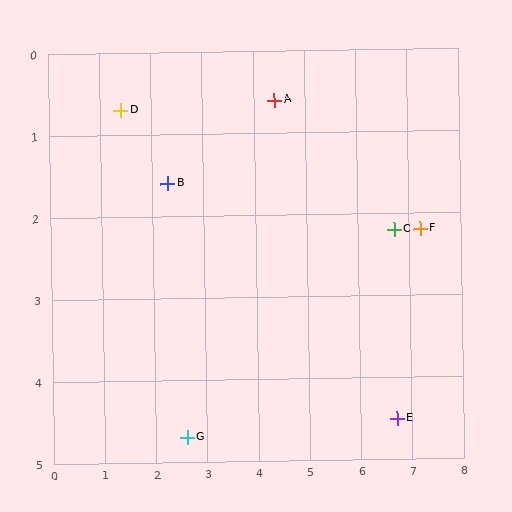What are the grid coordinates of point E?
Point E is at approximately (6.7, 4.5).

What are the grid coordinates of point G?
Point G is at approximately (2.6, 4.7).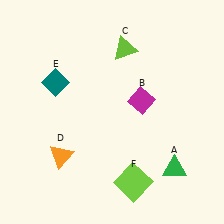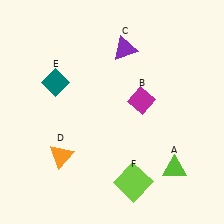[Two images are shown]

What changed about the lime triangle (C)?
In Image 1, C is lime. In Image 2, it changed to purple.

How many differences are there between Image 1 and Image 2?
There are 2 differences between the two images.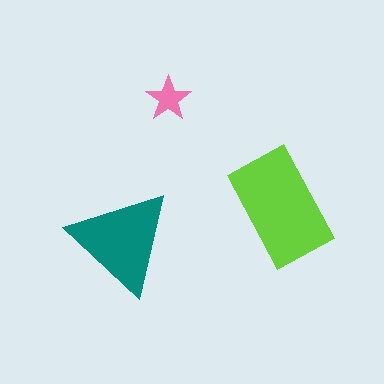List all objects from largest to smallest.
The lime rectangle, the teal triangle, the pink star.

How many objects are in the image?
There are 3 objects in the image.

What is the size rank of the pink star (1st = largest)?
3rd.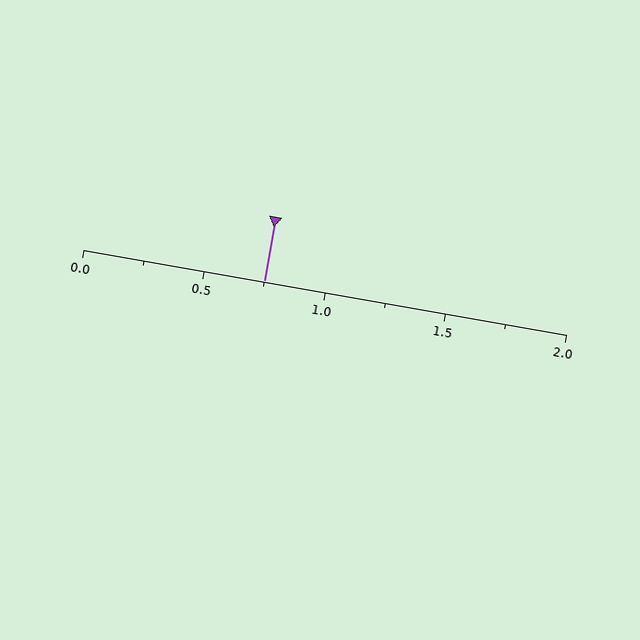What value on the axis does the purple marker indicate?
The marker indicates approximately 0.75.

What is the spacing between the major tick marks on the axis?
The major ticks are spaced 0.5 apart.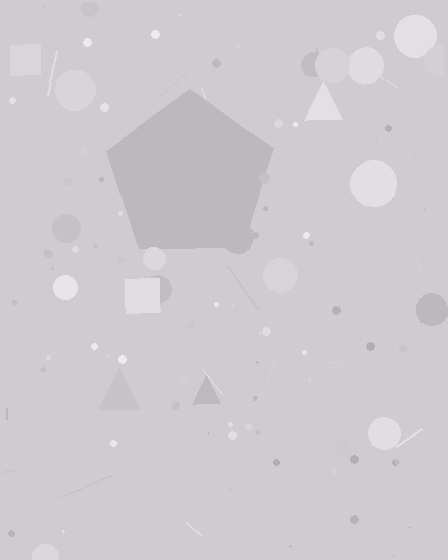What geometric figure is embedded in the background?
A pentagon is embedded in the background.